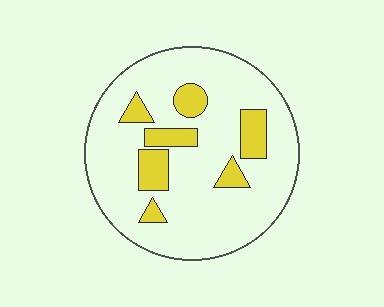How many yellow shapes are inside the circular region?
7.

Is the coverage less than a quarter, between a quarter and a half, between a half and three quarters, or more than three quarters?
Less than a quarter.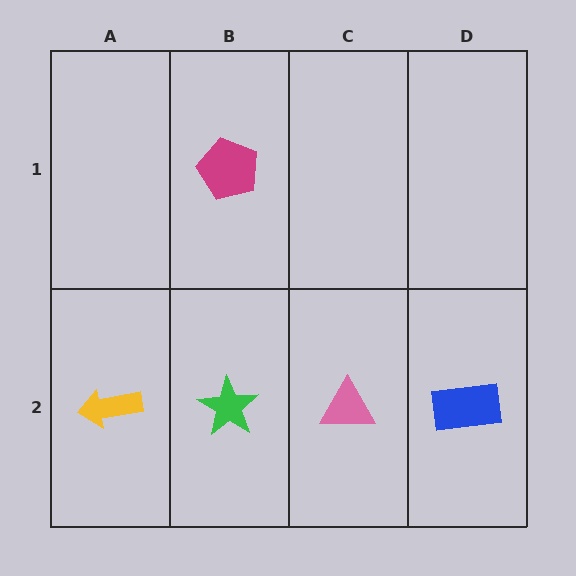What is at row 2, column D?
A blue rectangle.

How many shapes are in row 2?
4 shapes.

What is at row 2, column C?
A pink triangle.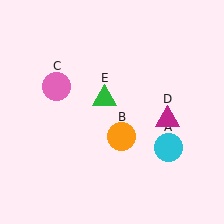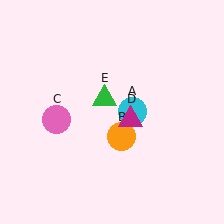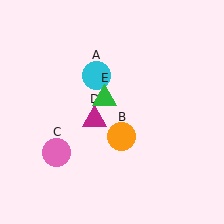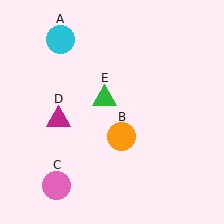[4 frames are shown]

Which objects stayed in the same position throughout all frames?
Orange circle (object B) and green triangle (object E) remained stationary.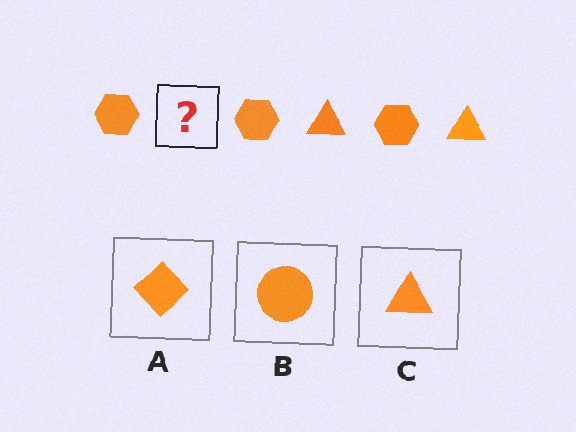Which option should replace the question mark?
Option C.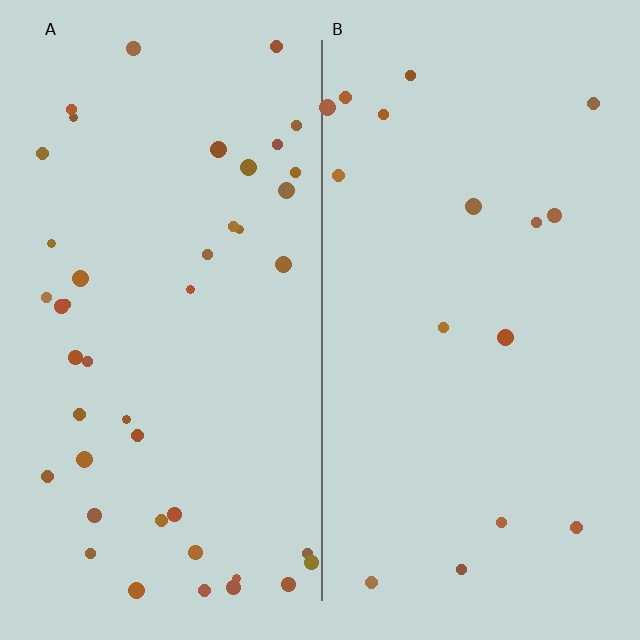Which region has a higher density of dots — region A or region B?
A (the left).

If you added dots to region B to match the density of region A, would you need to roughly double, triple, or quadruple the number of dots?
Approximately triple.